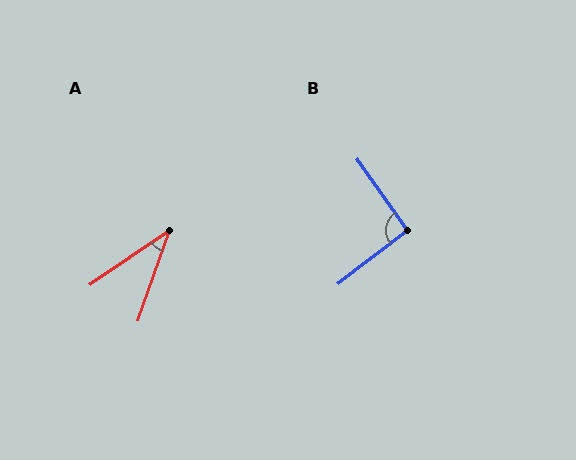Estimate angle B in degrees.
Approximately 92 degrees.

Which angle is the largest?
B, at approximately 92 degrees.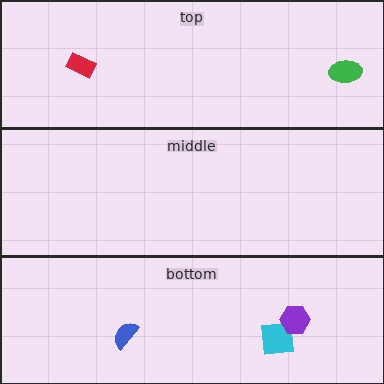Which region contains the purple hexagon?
The bottom region.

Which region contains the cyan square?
The bottom region.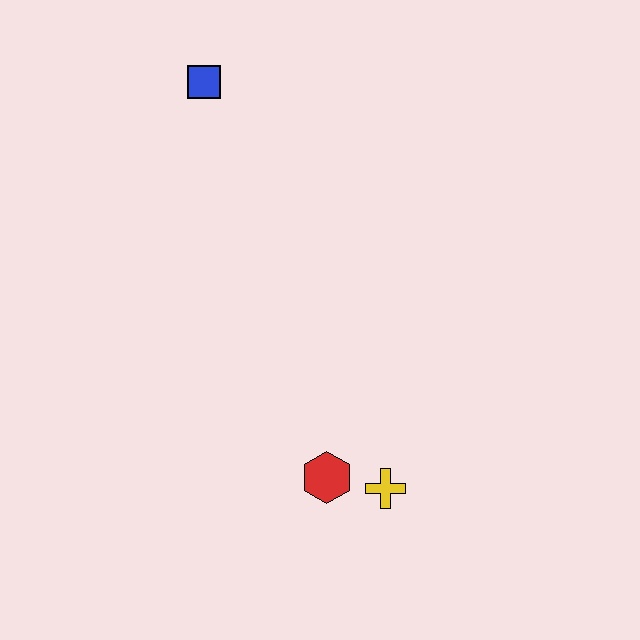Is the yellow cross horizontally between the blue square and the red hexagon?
No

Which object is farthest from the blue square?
The yellow cross is farthest from the blue square.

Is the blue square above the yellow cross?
Yes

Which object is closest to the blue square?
The red hexagon is closest to the blue square.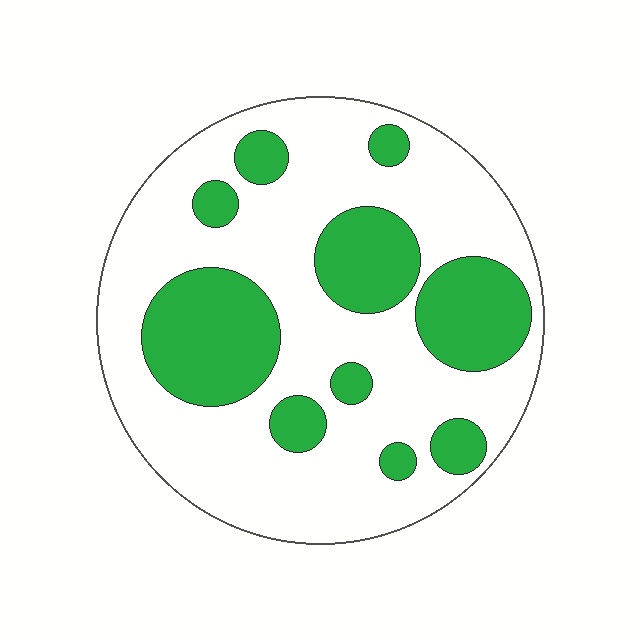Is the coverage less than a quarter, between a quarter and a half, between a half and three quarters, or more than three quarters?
Between a quarter and a half.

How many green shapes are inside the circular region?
10.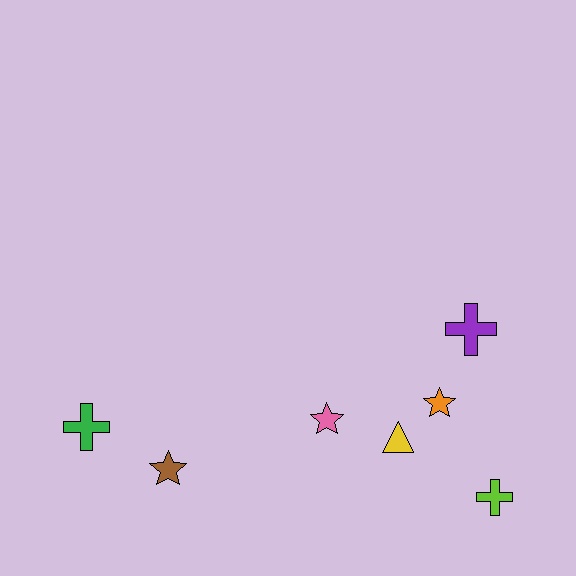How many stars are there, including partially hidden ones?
There are 3 stars.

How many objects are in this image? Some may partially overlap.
There are 7 objects.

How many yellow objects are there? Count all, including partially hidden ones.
There is 1 yellow object.